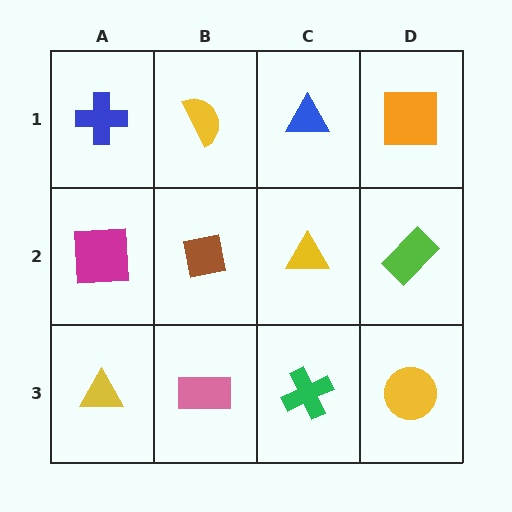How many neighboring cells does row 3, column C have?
3.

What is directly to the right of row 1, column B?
A blue triangle.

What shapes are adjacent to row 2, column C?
A blue triangle (row 1, column C), a green cross (row 3, column C), a brown square (row 2, column B), a lime rectangle (row 2, column D).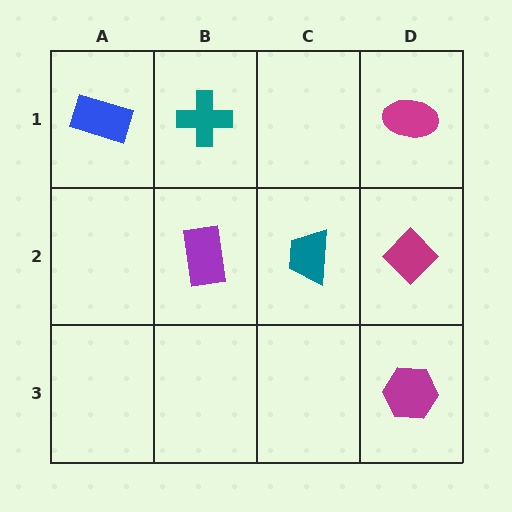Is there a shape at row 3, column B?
No, that cell is empty.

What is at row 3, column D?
A magenta hexagon.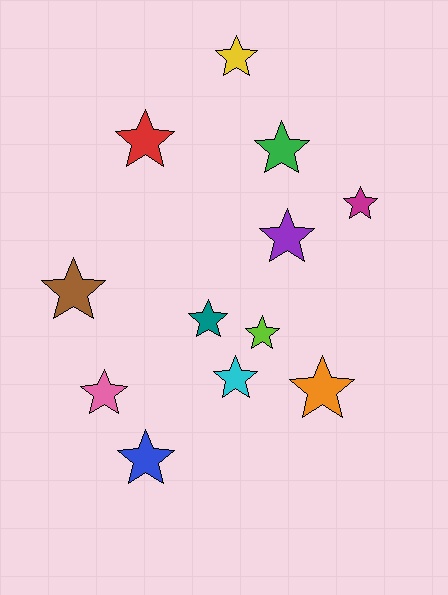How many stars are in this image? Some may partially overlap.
There are 12 stars.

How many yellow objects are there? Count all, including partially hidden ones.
There is 1 yellow object.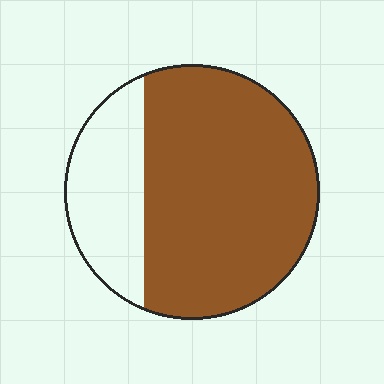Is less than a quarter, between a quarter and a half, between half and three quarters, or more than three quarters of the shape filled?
Between half and three quarters.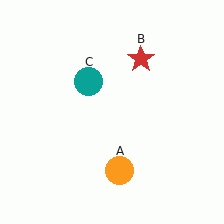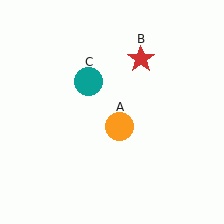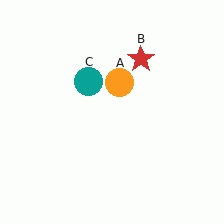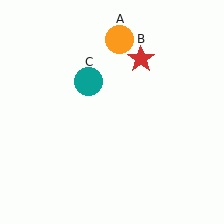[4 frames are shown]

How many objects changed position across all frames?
1 object changed position: orange circle (object A).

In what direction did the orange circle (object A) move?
The orange circle (object A) moved up.